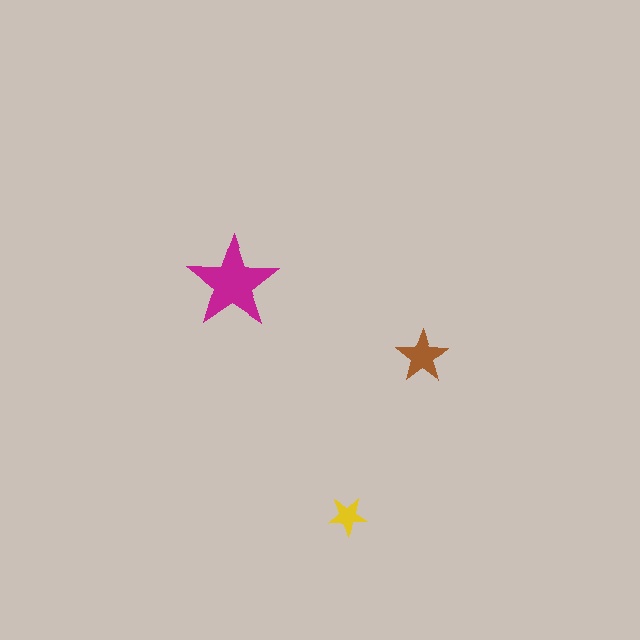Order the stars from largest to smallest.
the magenta one, the brown one, the yellow one.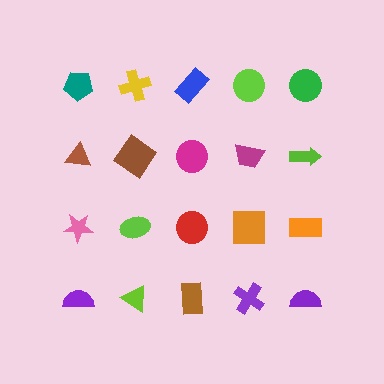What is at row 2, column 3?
A magenta circle.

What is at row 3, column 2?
A lime ellipse.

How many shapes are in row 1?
5 shapes.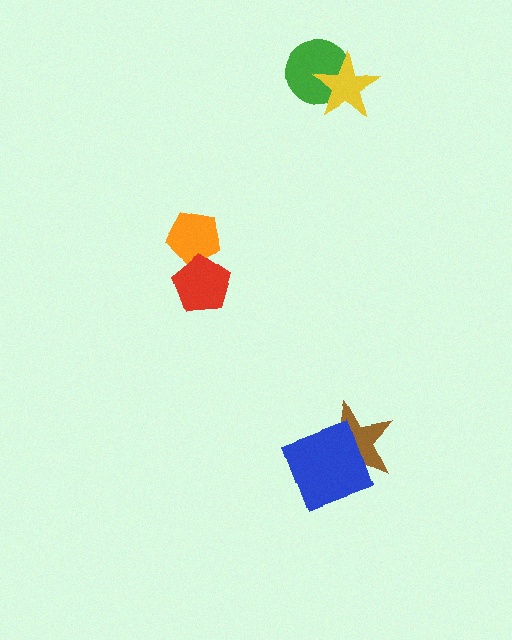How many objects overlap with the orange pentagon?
1 object overlaps with the orange pentagon.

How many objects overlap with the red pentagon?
1 object overlaps with the red pentagon.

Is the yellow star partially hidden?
No, no other shape covers it.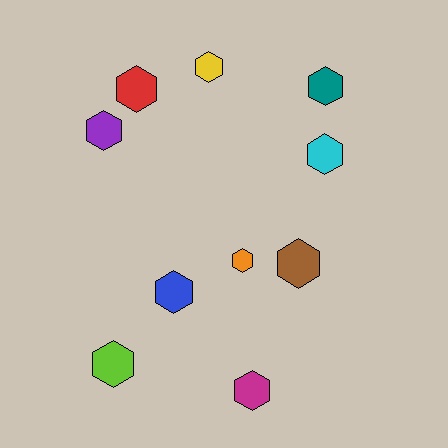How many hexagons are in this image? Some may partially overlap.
There are 10 hexagons.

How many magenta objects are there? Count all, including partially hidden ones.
There is 1 magenta object.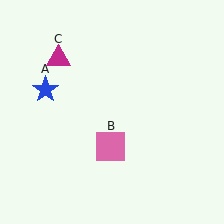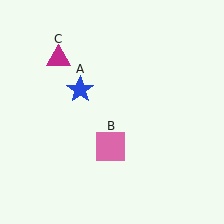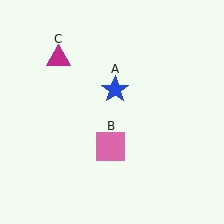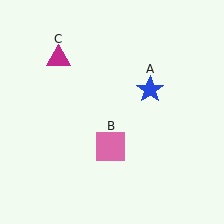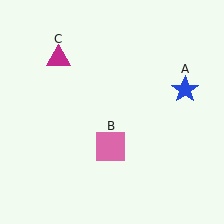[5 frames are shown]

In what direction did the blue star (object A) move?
The blue star (object A) moved right.